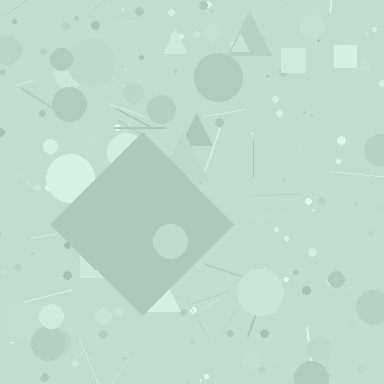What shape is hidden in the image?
A diamond is hidden in the image.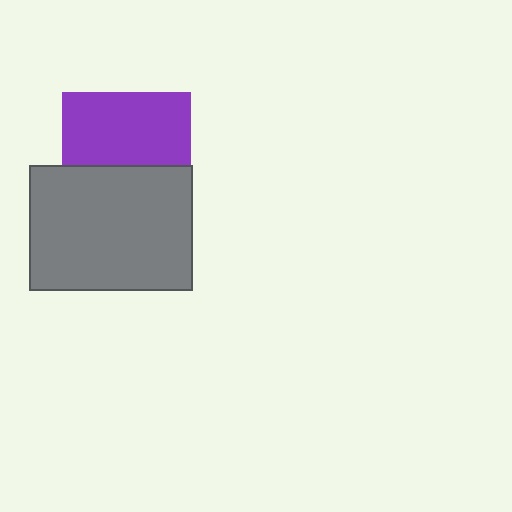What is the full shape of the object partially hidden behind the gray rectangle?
The partially hidden object is a purple square.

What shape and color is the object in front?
The object in front is a gray rectangle.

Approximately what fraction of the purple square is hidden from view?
Roughly 43% of the purple square is hidden behind the gray rectangle.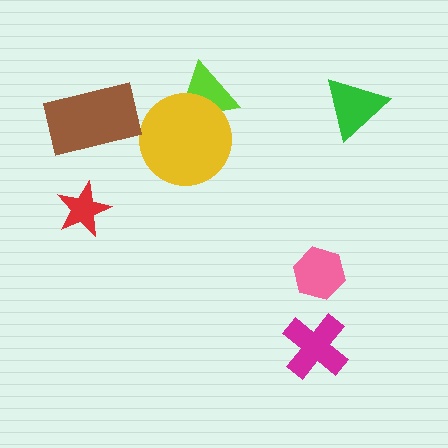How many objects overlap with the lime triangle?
1 object overlaps with the lime triangle.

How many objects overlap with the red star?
0 objects overlap with the red star.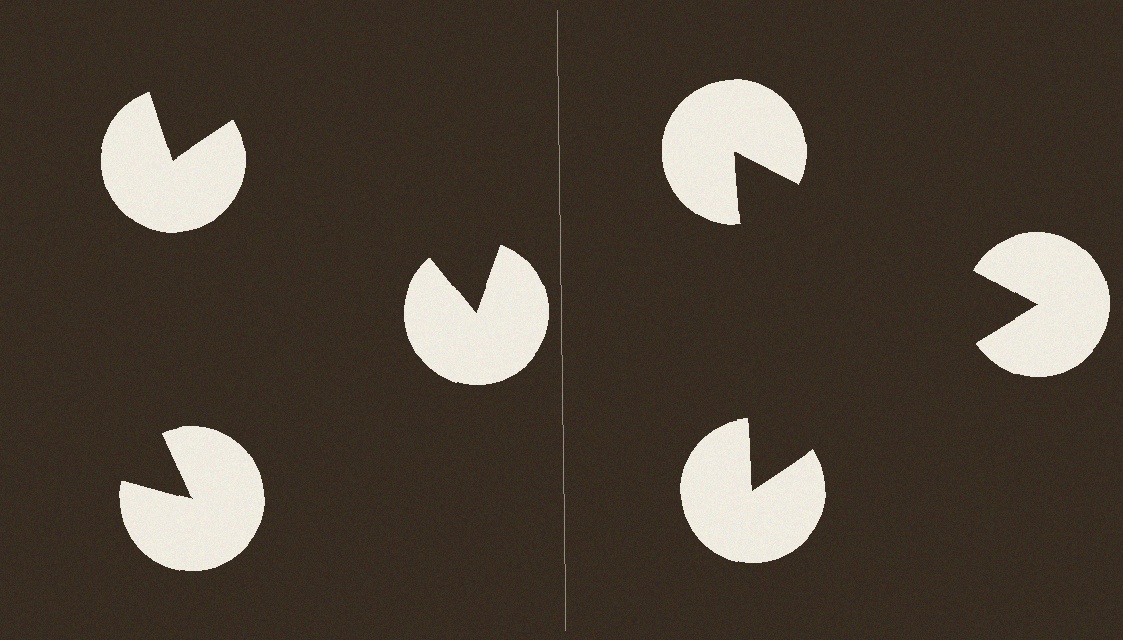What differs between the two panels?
The pac-man discs are positioned identically on both sides; only the wedge orientations differ. On the right they align to a triangle; on the left they are misaligned.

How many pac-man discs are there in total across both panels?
6 — 3 on each side.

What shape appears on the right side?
An illusory triangle.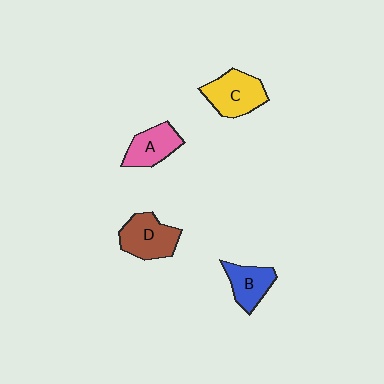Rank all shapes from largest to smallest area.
From largest to smallest: C (yellow), D (brown), A (pink), B (blue).